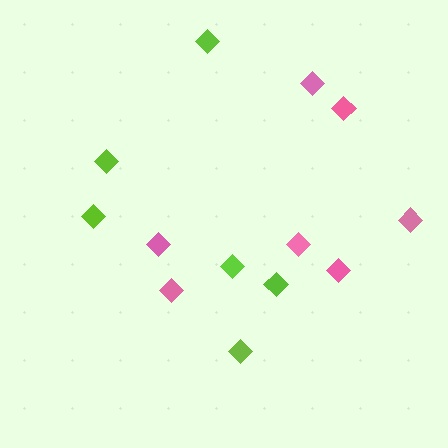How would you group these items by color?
There are 2 groups: one group of pink diamonds (7) and one group of lime diamonds (6).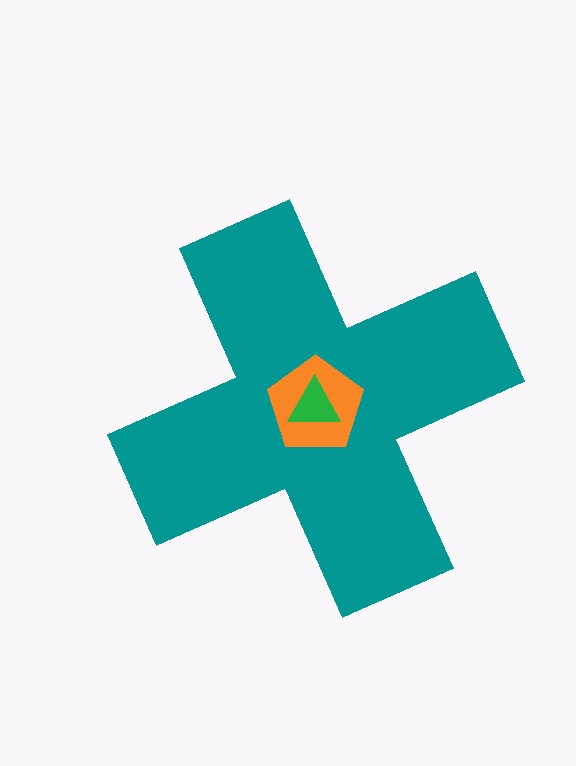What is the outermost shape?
The teal cross.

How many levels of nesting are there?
3.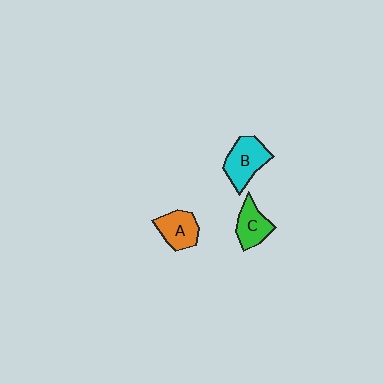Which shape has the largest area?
Shape B (cyan).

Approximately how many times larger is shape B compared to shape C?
Approximately 1.3 times.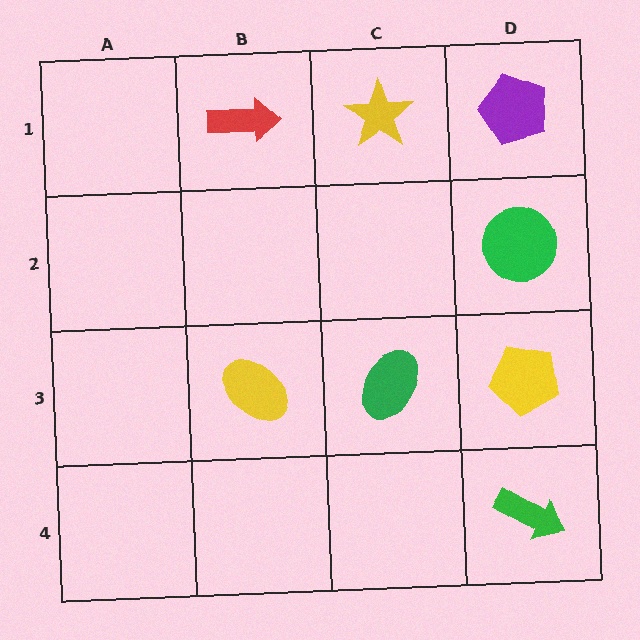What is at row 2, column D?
A green circle.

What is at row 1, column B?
A red arrow.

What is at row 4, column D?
A green arrow.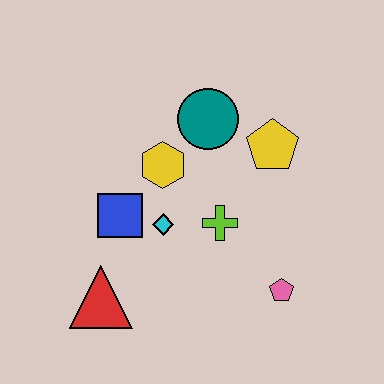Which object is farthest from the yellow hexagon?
The pink pentagon is farthest from the yellow hexagon.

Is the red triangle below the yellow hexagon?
Yes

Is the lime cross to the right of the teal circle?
Yes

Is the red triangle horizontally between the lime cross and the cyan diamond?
No